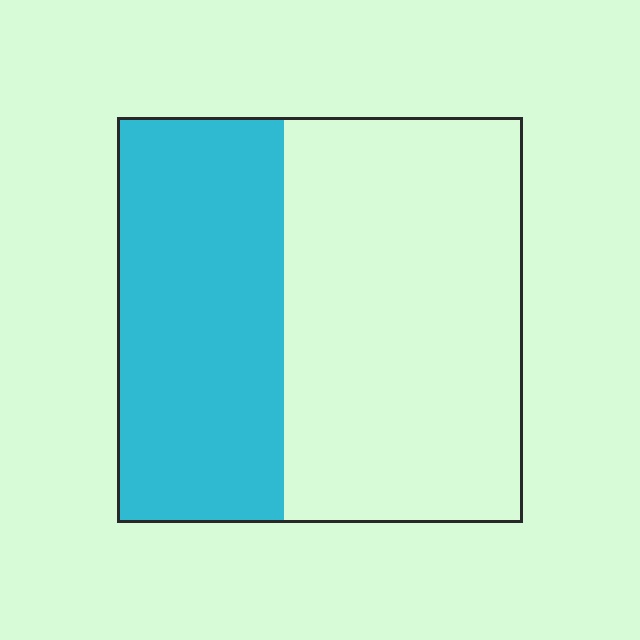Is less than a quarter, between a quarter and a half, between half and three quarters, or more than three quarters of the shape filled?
Between a quarter and a half.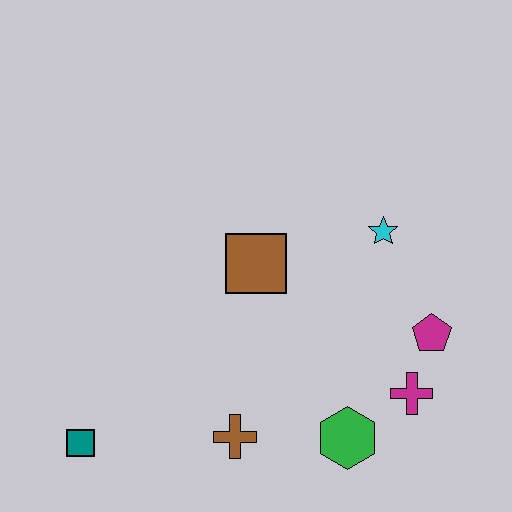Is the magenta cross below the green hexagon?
No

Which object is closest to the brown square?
The cyan star is closest to the brown square.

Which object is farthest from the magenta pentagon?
The teal square is farthest from the magenta pentagon.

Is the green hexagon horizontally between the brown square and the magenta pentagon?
Yes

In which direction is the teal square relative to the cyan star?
The teal square is to the left of the cyan star.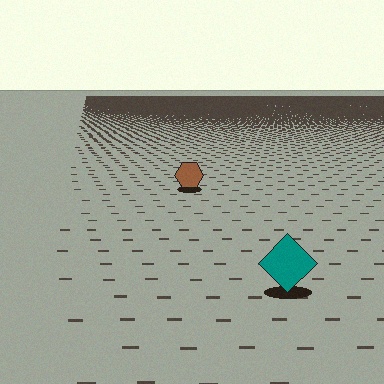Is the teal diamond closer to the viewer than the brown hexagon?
Yes. The teal diamond is closer — you can tell from the texture gradient: the ground texture is coarser near it.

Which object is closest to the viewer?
The teal diamond is closest. The texture marks near it are larger and more spread out.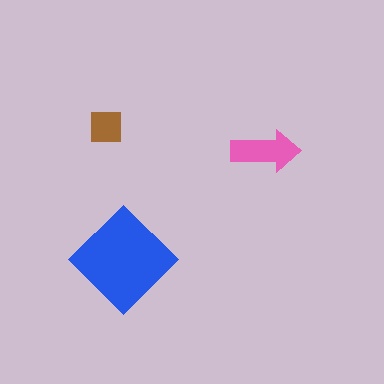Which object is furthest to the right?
The pink arrow is rightmost.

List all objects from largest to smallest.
The blue diamond, the pink arrow, the brown square.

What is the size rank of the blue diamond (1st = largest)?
1st.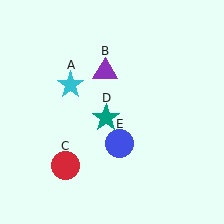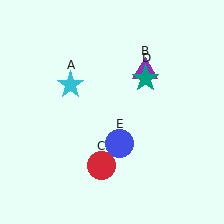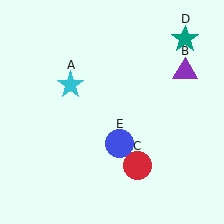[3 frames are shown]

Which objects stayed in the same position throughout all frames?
Cyan star (object A) and blue circle (object E) remained stationary.